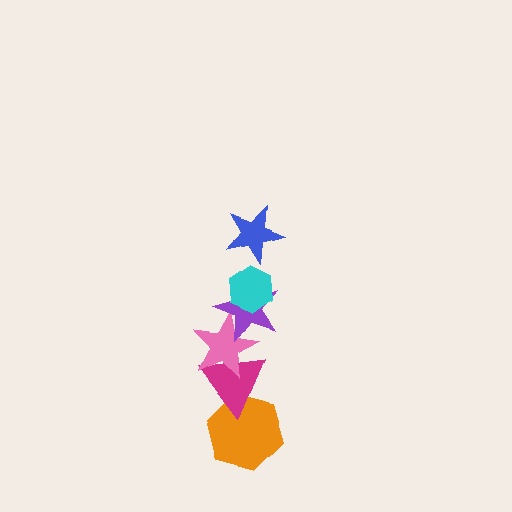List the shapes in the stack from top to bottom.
From top to bottom: the blue star, the cyan hexagon, the purple star, the pink star, the magenta triangle, the orange hexagon.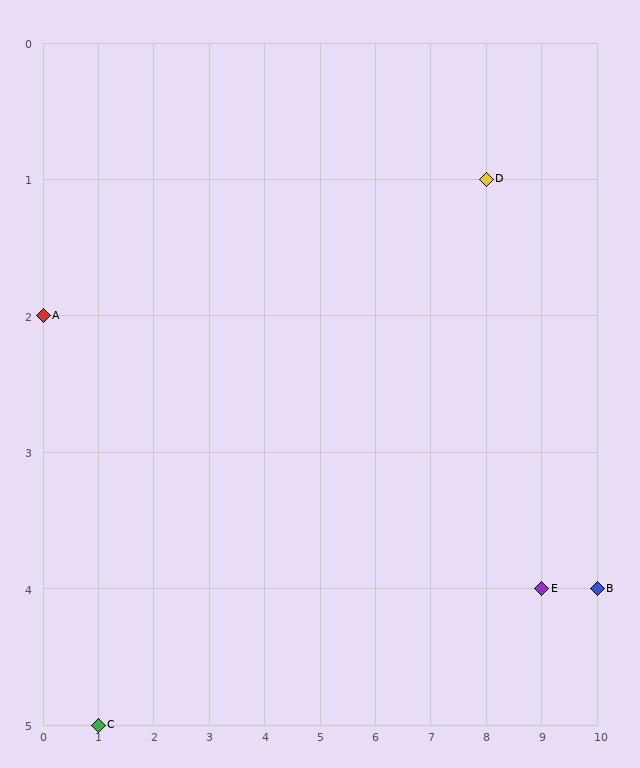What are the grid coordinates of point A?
Point A is at grid coordinates (0, 2).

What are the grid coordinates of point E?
Point E is at grid coordinates (9, 4).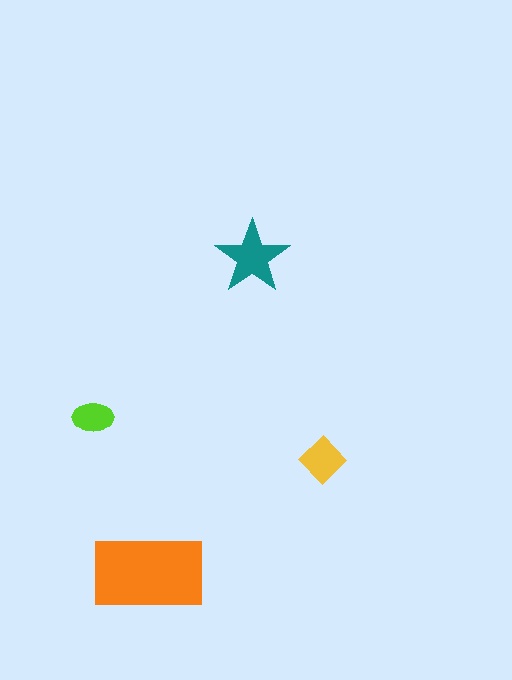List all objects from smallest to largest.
The lime ellipse, the yellow diamond, the teal star, the orange rectangle.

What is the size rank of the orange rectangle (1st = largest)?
1st.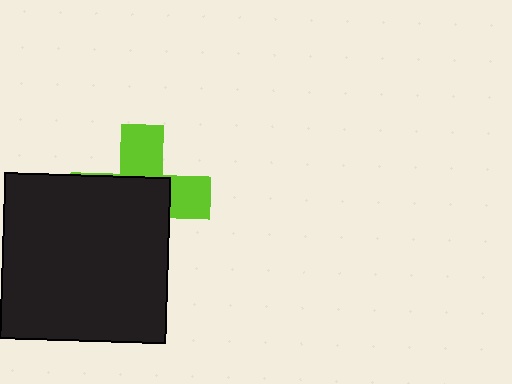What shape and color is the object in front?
The object in front is a black square.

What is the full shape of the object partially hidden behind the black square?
The partially hidden object is a lime cross.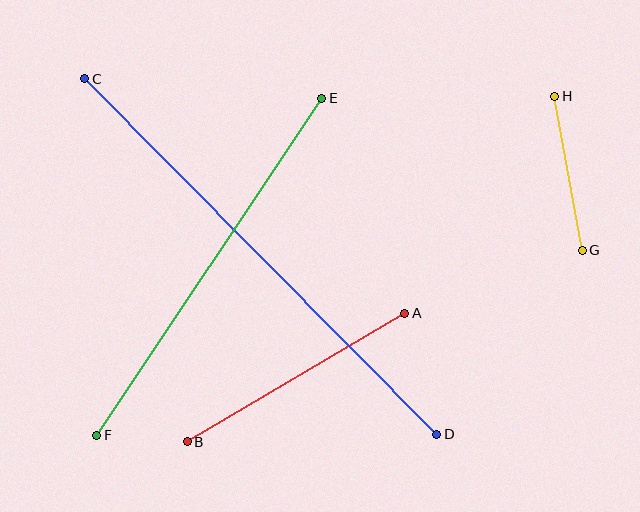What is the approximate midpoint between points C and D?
The midpoint is at approximately (261, 257) pixels.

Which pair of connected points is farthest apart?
Points C and D are farthest apart.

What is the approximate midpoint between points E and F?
The midpoint is at approximately (209, 267) pixels.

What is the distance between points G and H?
The distance is approximately 156 pixels.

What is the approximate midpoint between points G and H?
The midpoint is at approximately (568, 173) pixels.